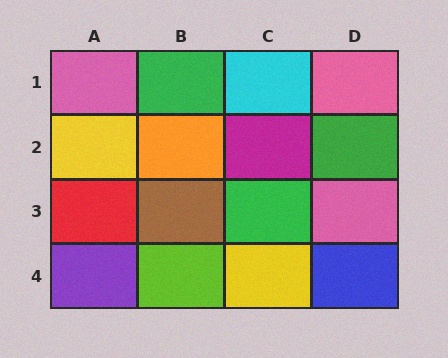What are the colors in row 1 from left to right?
Pink, green, cyan, pink.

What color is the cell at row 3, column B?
Brown.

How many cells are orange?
1 cell is orange.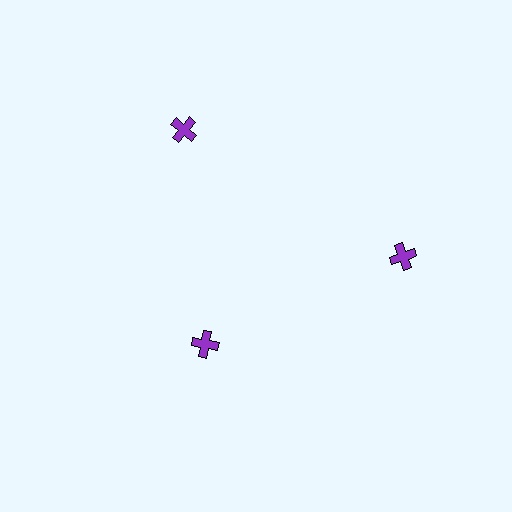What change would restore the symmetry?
The symmetry would be restored by moving it outward, back onto the ring so that all 3 crosses sit at equal angles and equal distance from the center.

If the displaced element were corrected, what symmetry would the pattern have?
It would have 3-fold rotational symmetry — the pattern would map onto itself every 120 degrees.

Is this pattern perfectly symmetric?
No. The 3 purple crosses are arranged in a ring, but one element near the 7 o'clock position is pulled inward toward the center, breaking the 3-fold rotational symmetry.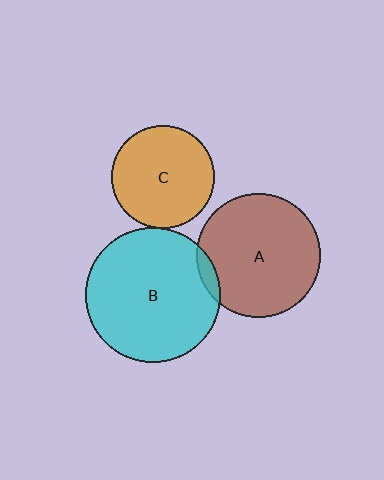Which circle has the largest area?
Circle B (cyan).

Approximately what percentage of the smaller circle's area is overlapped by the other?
Approximately 5%.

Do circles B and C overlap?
Yes.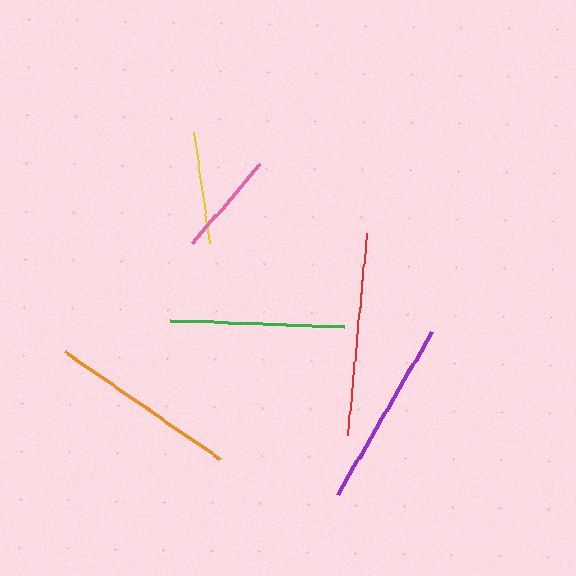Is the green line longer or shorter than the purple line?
The purple line is longer than the green line.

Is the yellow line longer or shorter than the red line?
The red line is longer than the yellow line.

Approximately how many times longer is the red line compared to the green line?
The red line is approximately 1.2 times the length of the green line.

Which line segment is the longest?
The red line is the longest at approximately 204 pixels.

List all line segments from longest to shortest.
From longest to shortest: red, purple, orange, green, yellow, pink.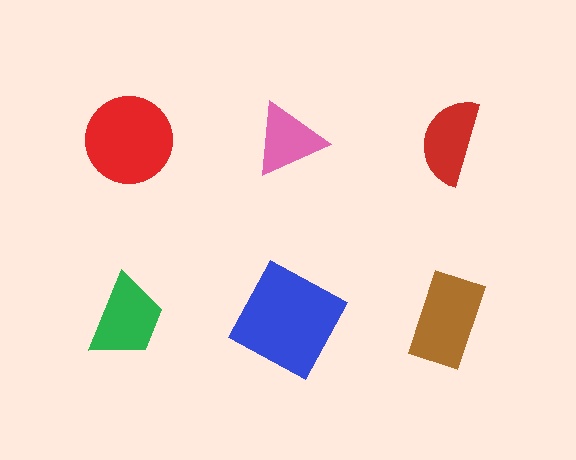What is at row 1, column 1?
A red circle.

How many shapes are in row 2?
3 shapes.